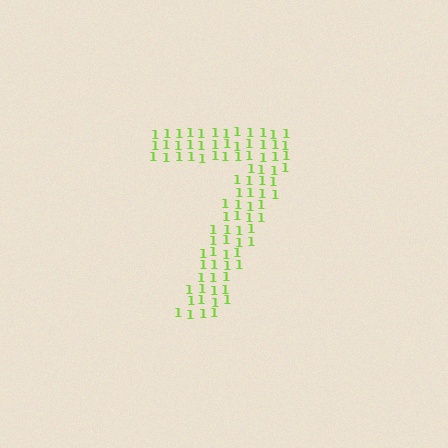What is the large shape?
The large shape is the digit 7.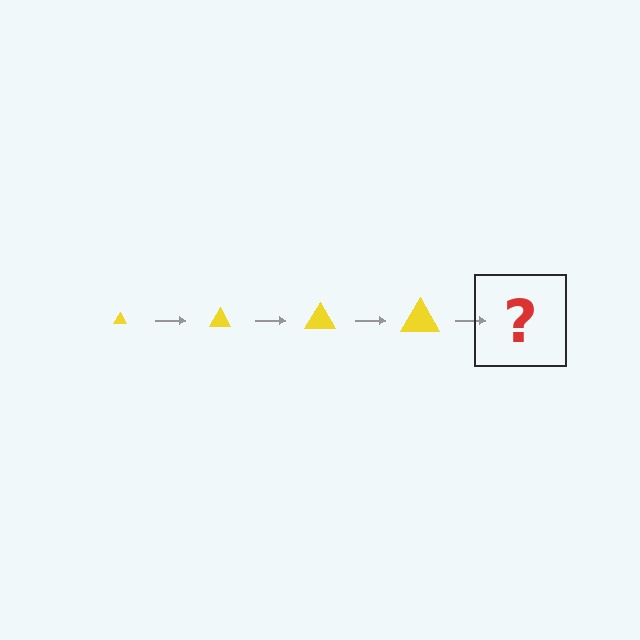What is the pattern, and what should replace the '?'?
The pattern is that the triangle gets progressively larger each step. The '?' should be a yellow triangle, larger than the previous one.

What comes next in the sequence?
The next element should be a yellow triangle, larger than the previous one.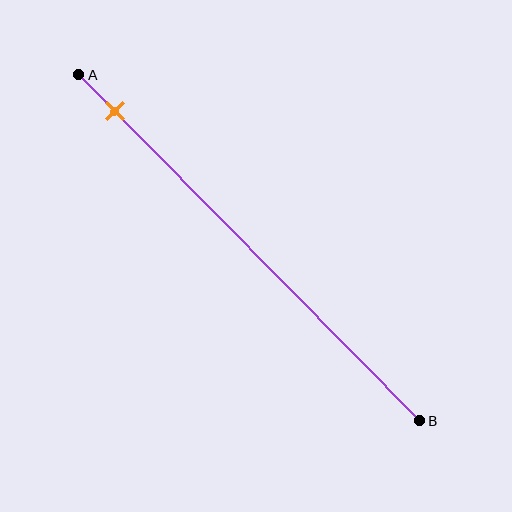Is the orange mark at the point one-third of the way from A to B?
No, the mark is at about 10% from A, not at the 33% one-third point.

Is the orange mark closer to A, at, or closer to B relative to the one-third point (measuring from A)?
The orange mark is closer to point A than the one-third point of segment AB.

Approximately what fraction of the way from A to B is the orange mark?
The orange mark is approximately 10% of the way from A to B.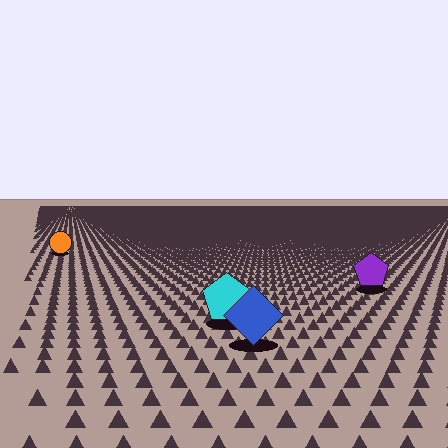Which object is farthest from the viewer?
The orange circle is farthest from the viewer. It appears smaller and the ground texture around it is denser.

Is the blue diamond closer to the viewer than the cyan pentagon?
Yes. The blue diamond is closer — you can tell from the texture gradient: the ground texture is coarser near it.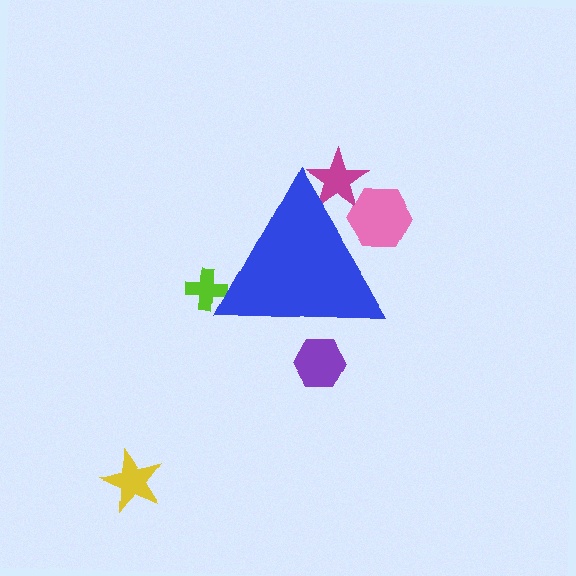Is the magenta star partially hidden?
Yes, the magenta star is partially hidden behind the blue triangle.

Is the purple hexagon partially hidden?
Yes, the purple hexagon is partially hidden behind the blue triangle.